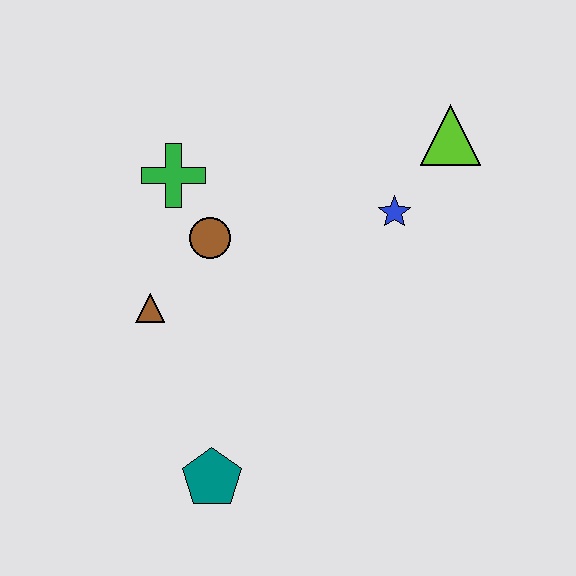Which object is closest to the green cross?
The brown circle is closest to the green cross.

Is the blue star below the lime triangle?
Yes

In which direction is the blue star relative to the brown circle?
The blue star is to the right of the brown circle.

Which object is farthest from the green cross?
The teal pentagon is farthest from the green cross.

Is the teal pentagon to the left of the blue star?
Yes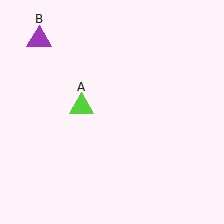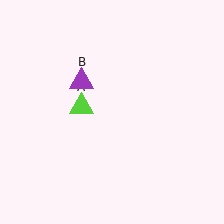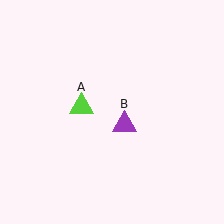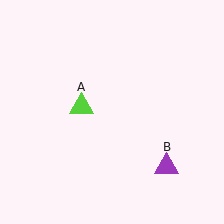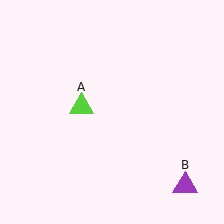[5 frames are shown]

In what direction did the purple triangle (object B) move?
The purple triangle (object B) moved down and to the right.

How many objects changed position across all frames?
1 object changed position: purple triangle (object B).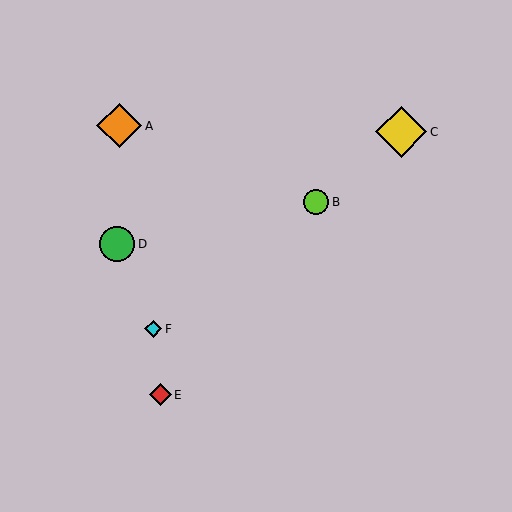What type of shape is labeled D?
Shape D is a green circle.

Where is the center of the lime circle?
The center of the lime circle is at (316, 202).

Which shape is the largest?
The yellow diamond (labeled C) is the largest.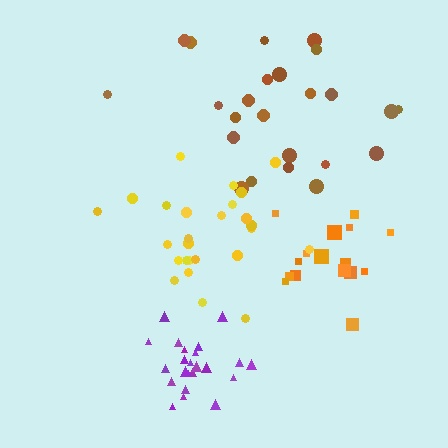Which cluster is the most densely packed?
Purple.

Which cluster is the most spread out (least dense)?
Brown.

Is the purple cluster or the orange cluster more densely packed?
Purple.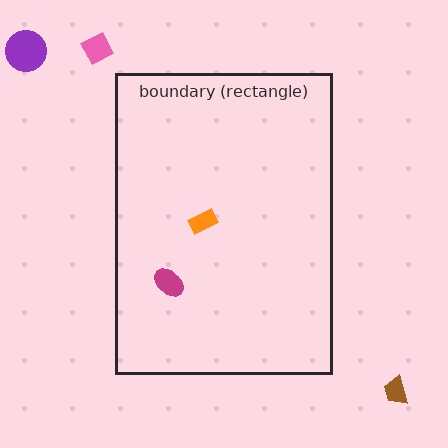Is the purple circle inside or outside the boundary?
Outside.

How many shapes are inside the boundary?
2 inside, 3 outside.